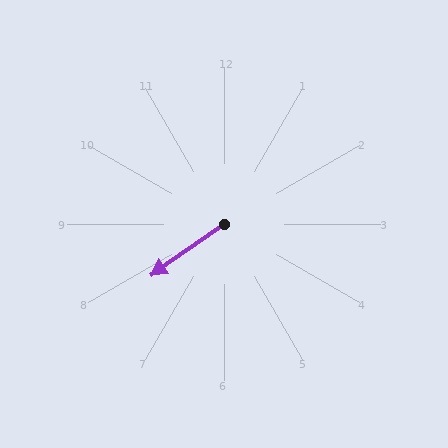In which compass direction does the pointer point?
Southwest.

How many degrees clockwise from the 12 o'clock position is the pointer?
Approximately 235 degrees.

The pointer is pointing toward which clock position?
Roughly 8 o'clock.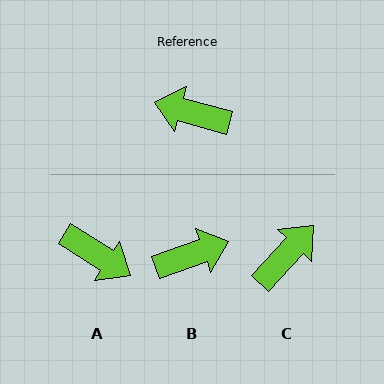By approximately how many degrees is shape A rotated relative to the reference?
Approximately 163 degrees counter-clockwise.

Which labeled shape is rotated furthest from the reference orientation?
A, about 163 degrees away.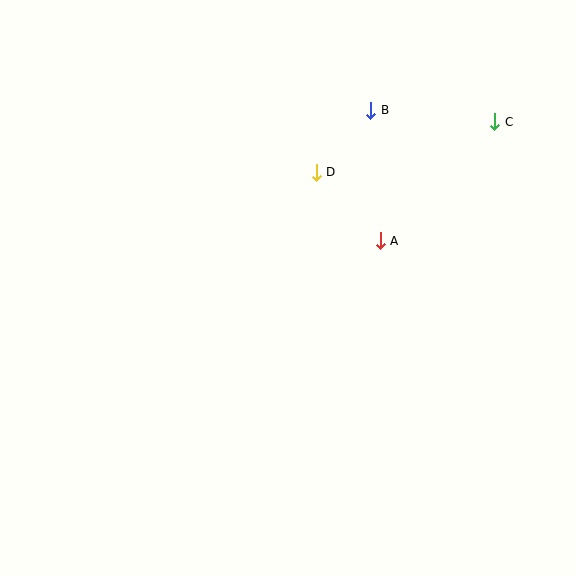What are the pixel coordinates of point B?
Point B is at (371, 110).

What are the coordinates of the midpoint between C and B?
The midpoint between C and B is at (433, 116).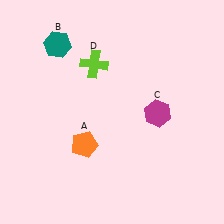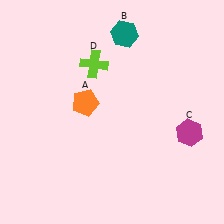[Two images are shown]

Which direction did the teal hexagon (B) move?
The teal hexagon (B) moved right.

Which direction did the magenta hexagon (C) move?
The magenta hexagon (C) moved right.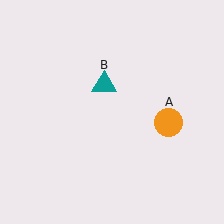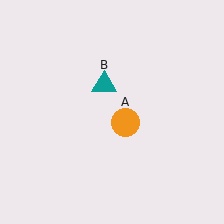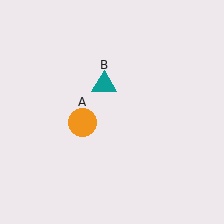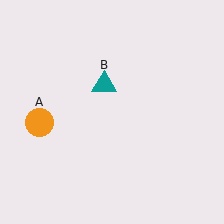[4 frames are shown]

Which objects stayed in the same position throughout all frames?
Teal triangle (object B) remained stationary.